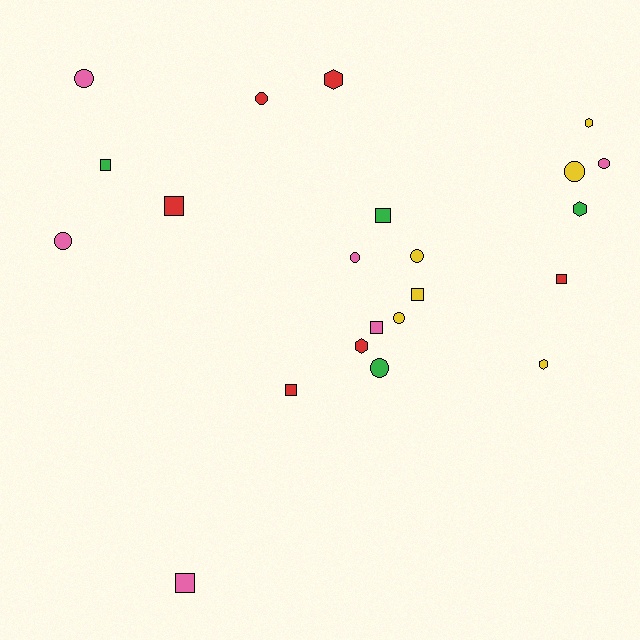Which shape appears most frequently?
Circle, with 9 objects.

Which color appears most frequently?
Pink, with 6 objects.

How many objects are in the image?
There are 22 objects.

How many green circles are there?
There is 1 green circle.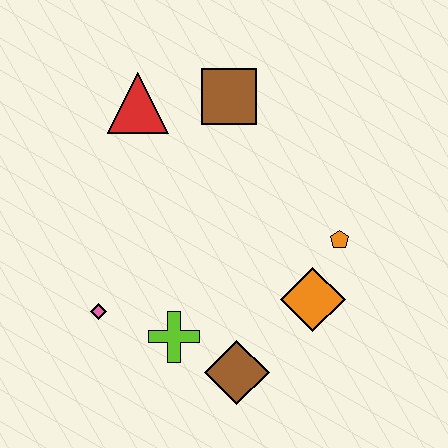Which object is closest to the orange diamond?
The orange pentagon is closest to the orange diamond.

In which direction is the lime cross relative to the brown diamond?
The lime cross is to the left of the brown diamond.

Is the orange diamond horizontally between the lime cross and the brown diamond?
No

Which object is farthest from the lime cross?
The brown square is farthest from the lime cross.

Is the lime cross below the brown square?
Yes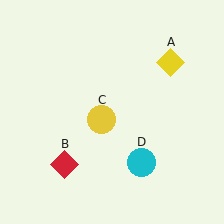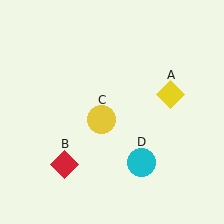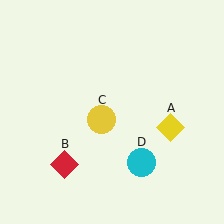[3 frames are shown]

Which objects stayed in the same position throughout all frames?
Red diamond (object B) and yellow circle (object C) and cyan circle (object D) remained stationary.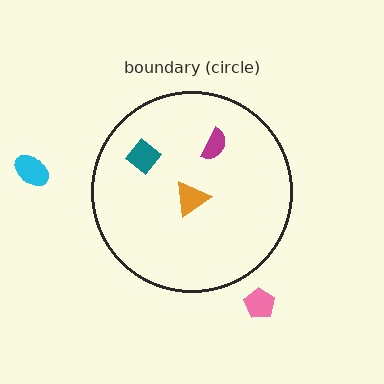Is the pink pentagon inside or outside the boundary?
Outside.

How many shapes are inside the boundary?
3 inside, 2 outside.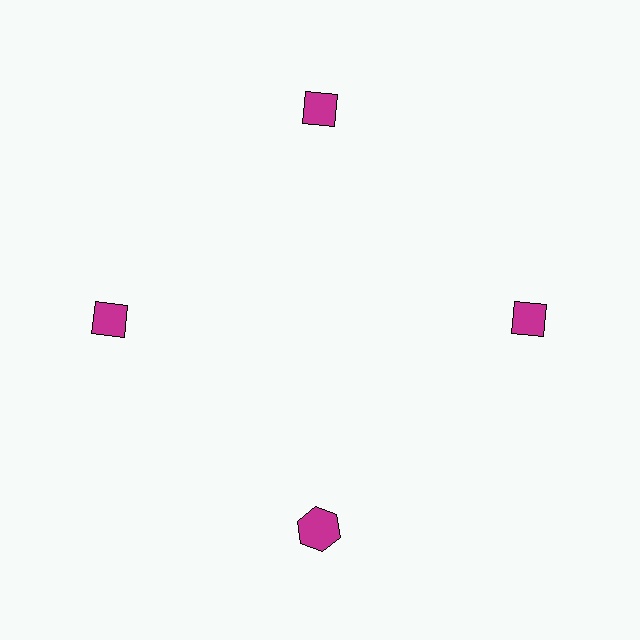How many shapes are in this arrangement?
There are 4 shapes arranged in a ring pattern.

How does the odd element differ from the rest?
It has a different shape: hexagon instead of diamond.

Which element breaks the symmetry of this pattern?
The magenta hexagon at roughly the 6 o'clock position breaks the symmetry. All other shapes are magenta diamonds.